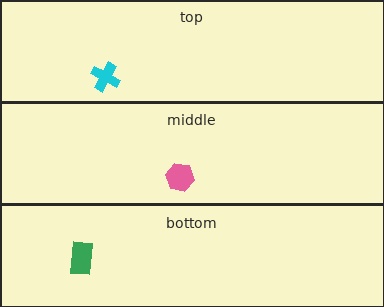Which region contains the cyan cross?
The top region.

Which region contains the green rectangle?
The bottom region.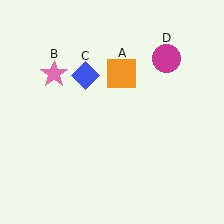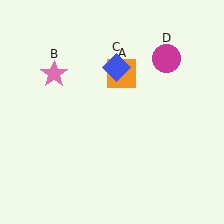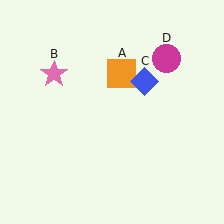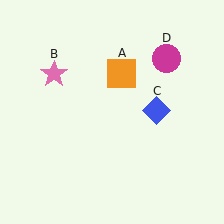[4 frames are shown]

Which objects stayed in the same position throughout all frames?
Orange square (object A) and pink star (object B) and magenta circle (object D) remained stationary.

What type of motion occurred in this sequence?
The blue diamond (object C) rotated clockwise around the center of the scene.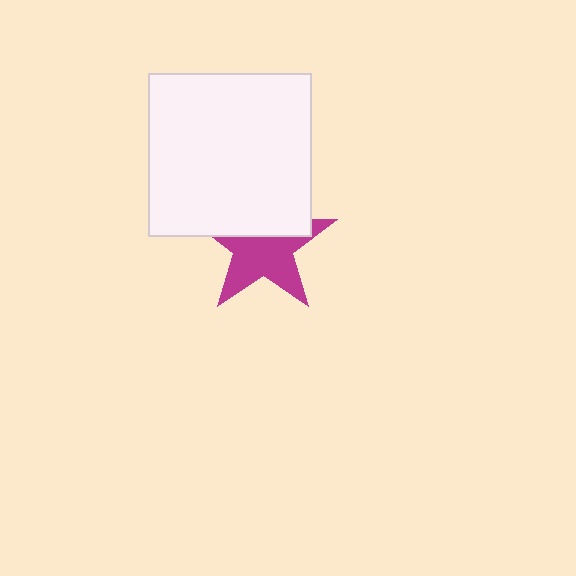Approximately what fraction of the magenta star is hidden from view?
Roughly 42% of the magenta star is hidden behind the white square.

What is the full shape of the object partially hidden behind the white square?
The partially hidden object is a magenta star.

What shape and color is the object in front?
The object in front is a white square.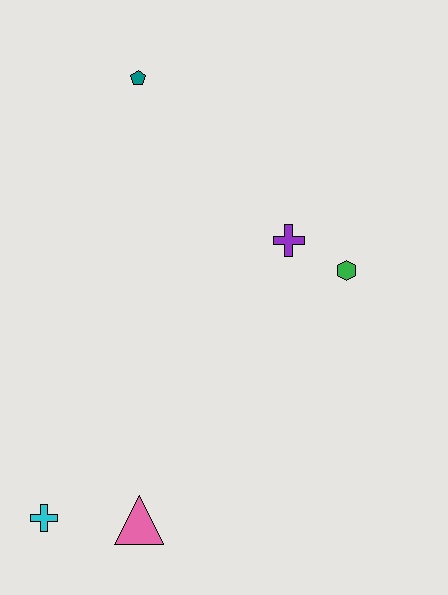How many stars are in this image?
There are no stars.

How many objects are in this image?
There are 5 objects.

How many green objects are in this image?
There is 1 green object.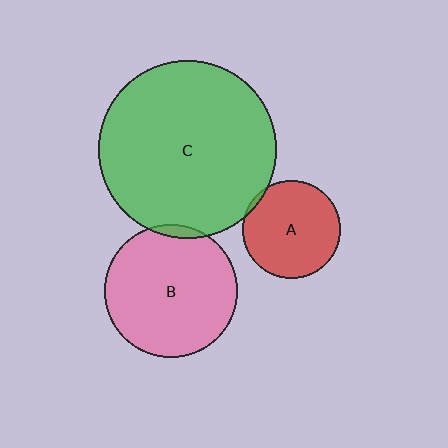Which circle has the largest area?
Circle C (green).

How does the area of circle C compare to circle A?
Approximately 3.3 times.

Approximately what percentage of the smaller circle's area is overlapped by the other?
Approximately 5%.